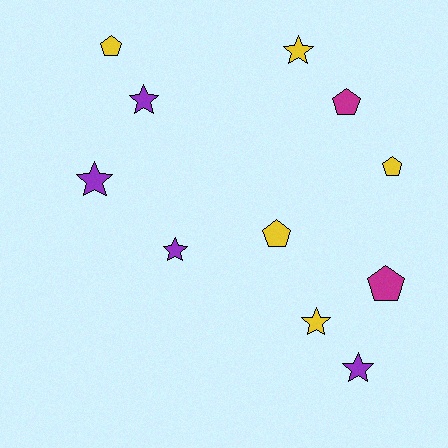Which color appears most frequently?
Yellow, with 5 objects.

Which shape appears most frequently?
Star, with 6 objects.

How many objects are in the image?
There are 11 objects.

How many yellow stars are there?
There are 2 yellow stars.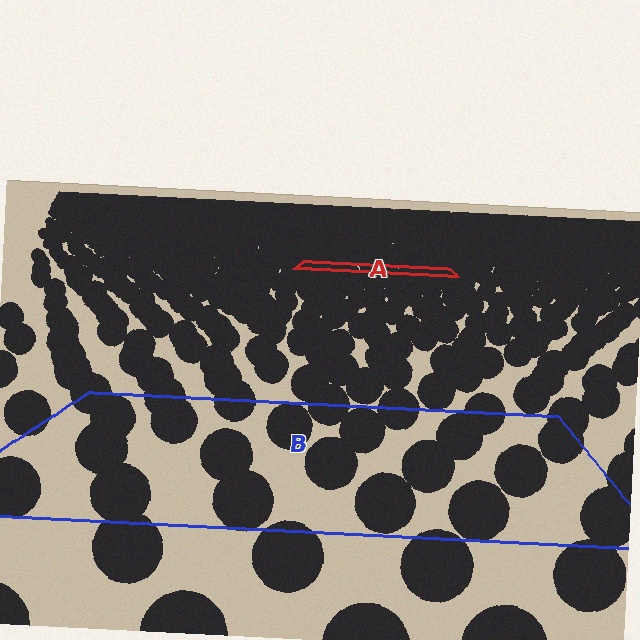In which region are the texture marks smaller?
The texture marks are smaller in region A, because it is farther away.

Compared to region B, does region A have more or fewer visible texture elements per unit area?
Region A has more texture elements per unit area — they are packed more densely because it is farther away.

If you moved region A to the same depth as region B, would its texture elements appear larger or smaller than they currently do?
They would appear larger. At a closer depth, the same texture elements are projected at a bigger on-screen size.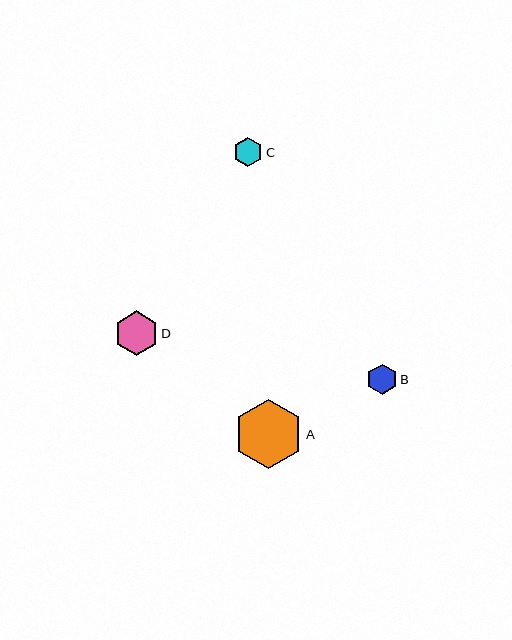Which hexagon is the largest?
Hexagon A is the largest with a size of approximately 69 pixels.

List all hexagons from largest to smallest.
From largest to smallest: A, D, B, C.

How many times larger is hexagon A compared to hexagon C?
Hexagon A is approximately 2.4 times the size of hexagon C.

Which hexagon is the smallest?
Hexagon C is the smallest with a size of approximately 29 pixels.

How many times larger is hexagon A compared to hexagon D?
Hexagon A is approximately 1.6 times the size of hexagon D.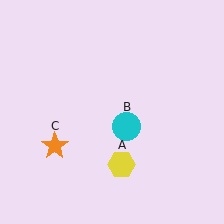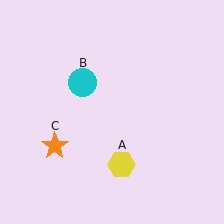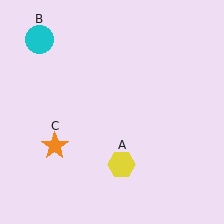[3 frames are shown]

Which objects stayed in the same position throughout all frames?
Yellow hexagon (object A) and orange star (object C) remained stationary.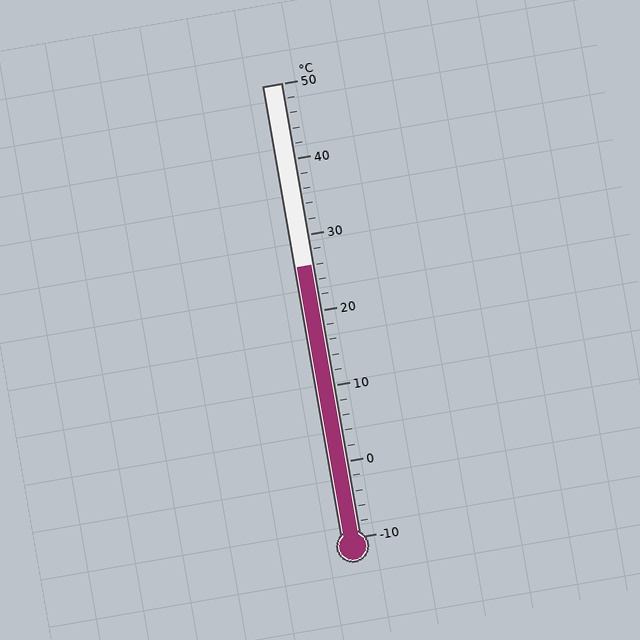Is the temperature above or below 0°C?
The temperature is above 0°C.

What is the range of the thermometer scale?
The thermometer scale ranges from -10°C to 50°C.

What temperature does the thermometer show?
The thermometer shows approximately 26°C.